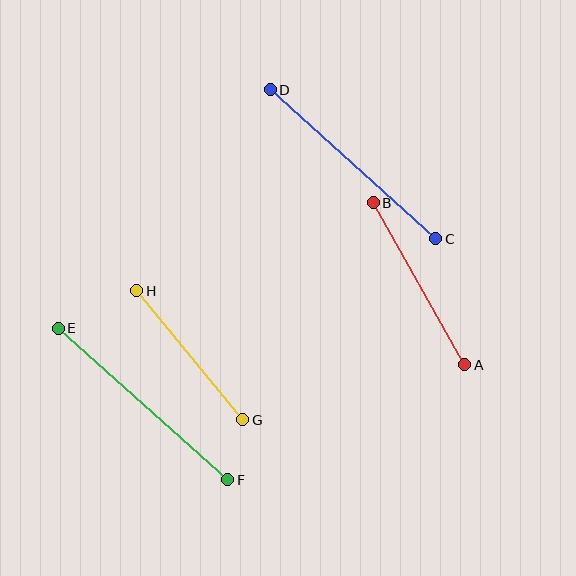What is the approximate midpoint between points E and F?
The midpoint is at approximately (143, 404) pixels.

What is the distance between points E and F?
The distance is approximately 227 pixels.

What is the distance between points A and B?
The distance is approximately 186 pixels.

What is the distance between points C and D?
The distance is approximately 223 pixels.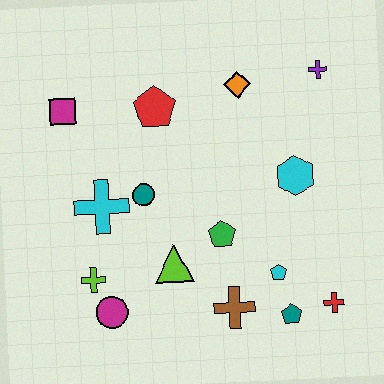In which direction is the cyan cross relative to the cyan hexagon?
The cyan cross is to the left of the cyan hexagon.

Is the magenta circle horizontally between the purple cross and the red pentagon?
No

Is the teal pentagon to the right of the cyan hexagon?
No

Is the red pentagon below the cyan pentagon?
No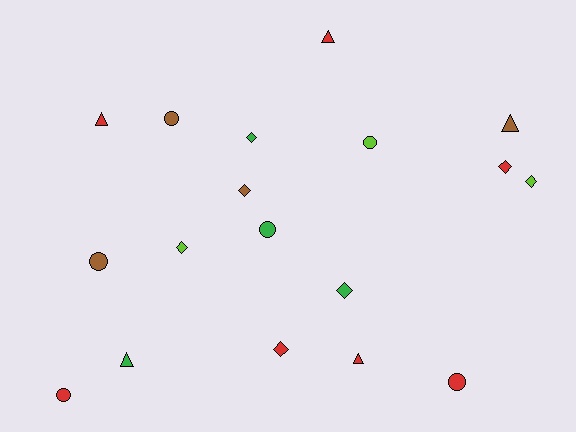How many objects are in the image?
There are 18 objects.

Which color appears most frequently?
Red, with 7 objects.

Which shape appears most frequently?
Diamond, with 7 objects.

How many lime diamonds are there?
There are 2 lime diamonds.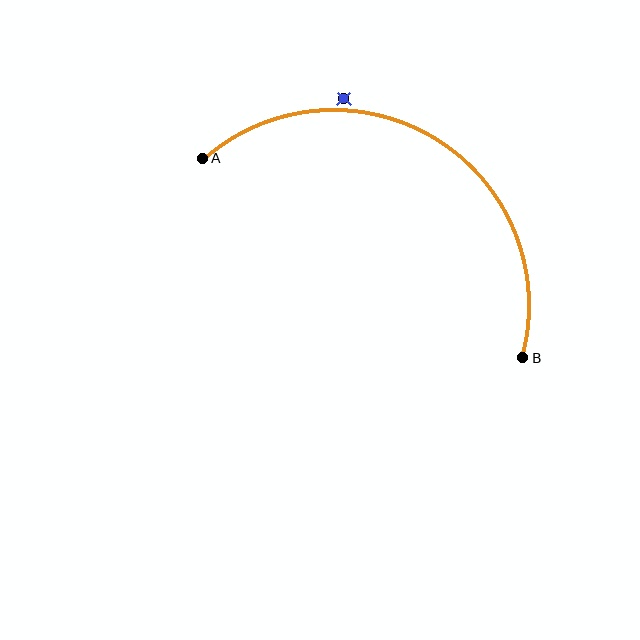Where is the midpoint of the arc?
The arc midpoint is the point on the curve farthest from the straight line joining A and B. It sits above that line.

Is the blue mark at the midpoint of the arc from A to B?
No — the blue mark does not lie on the arc at all. It sits slightly outside the curve.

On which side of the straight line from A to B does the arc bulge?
The arc bulges above the straight line connecting A and B.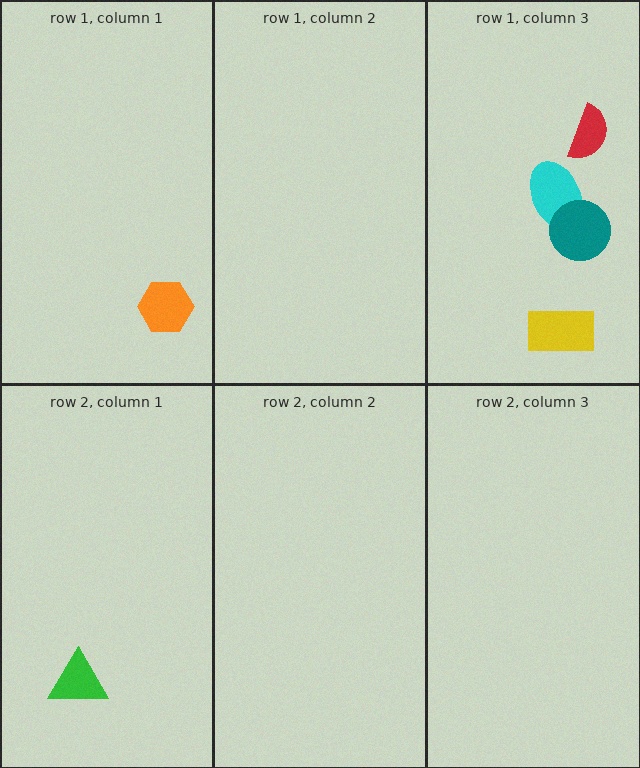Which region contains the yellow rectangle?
The row 1, column 3 region.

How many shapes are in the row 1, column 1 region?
1.